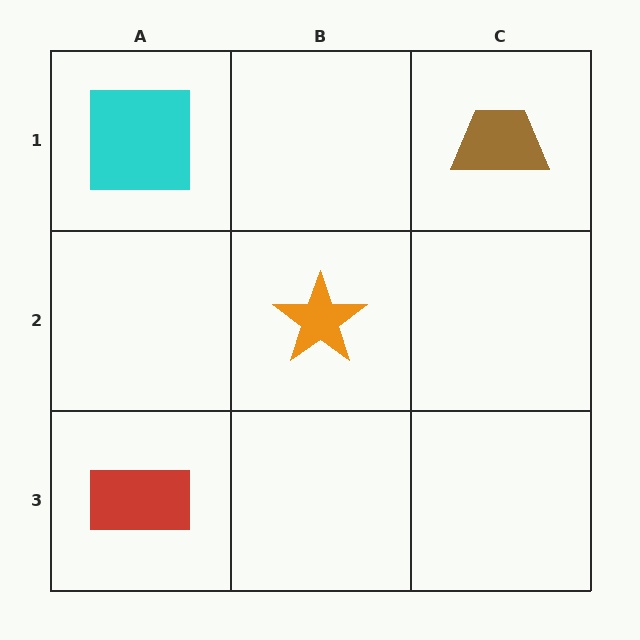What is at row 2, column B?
An orange star.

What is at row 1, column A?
A cyan square.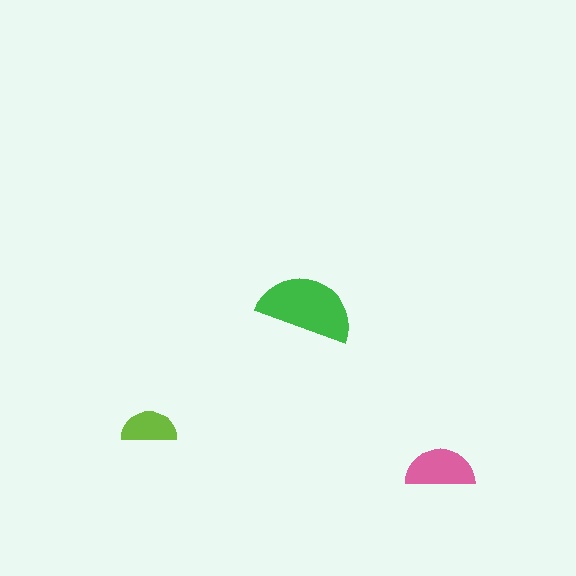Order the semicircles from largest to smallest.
the green one, the pink one, the lime one.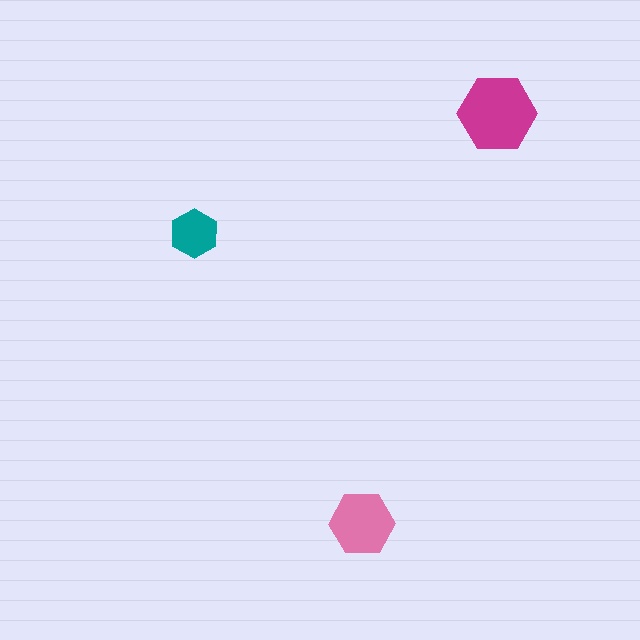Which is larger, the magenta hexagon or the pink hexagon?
The magenta one.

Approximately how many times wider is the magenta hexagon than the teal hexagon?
About 1.5 times wider.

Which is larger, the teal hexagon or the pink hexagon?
The pink one.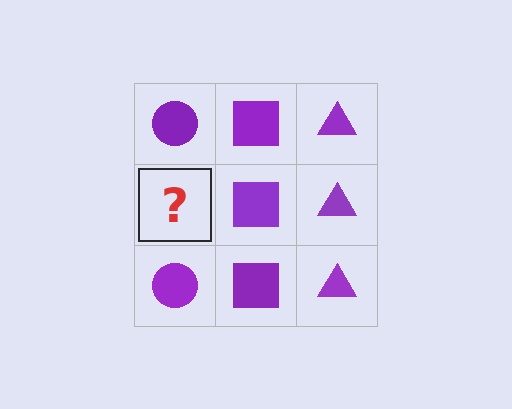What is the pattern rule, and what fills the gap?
The rule is that each column has a consistent shape. The gap should be filled with a purple circle.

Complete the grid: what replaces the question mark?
The question mark should be replaced with a purple circle.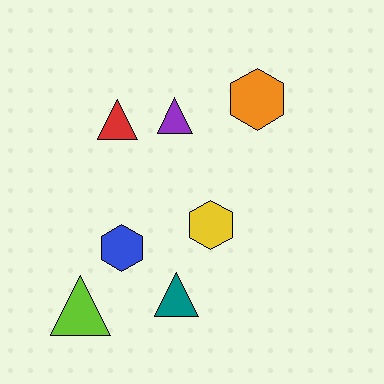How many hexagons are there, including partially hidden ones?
There are 3 hexagons.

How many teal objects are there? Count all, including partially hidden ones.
There is 1 teal object.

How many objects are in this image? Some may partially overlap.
There are 7 objects.